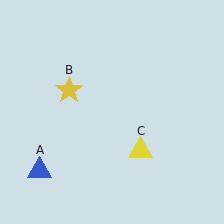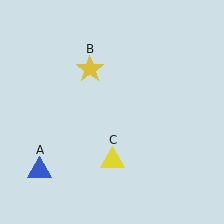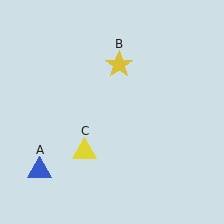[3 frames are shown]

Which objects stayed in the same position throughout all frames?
Blue triangle (object A) remained stationary.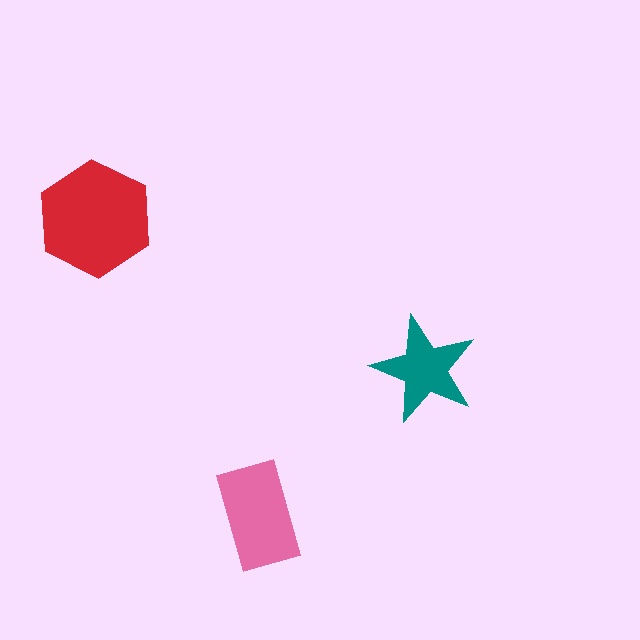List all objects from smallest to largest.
The teal star, the pink rectangle, the red hexagon.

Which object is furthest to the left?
The red hexagon is leftmost.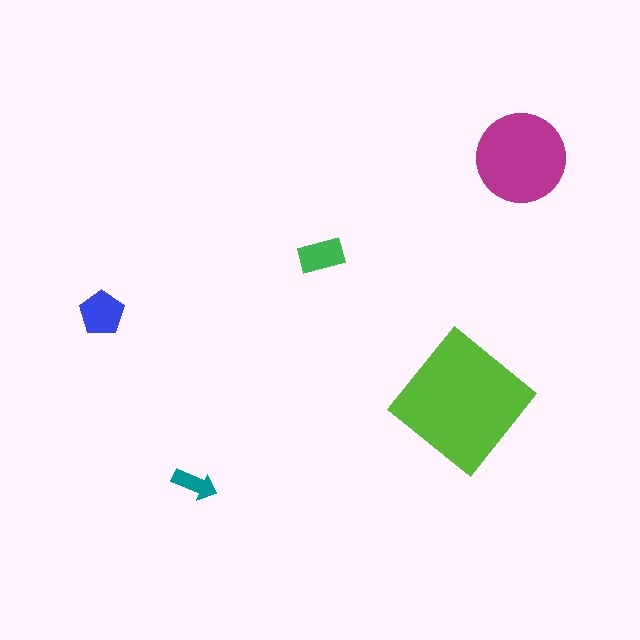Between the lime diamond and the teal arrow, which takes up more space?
The lime diamond.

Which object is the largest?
The lime diamond.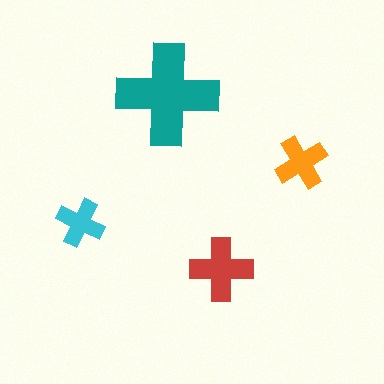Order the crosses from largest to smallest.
the teal one, the red one, the orange one, the cyan one.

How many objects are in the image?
There are 4 objects in the image.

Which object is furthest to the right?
The orange cross is rightmost.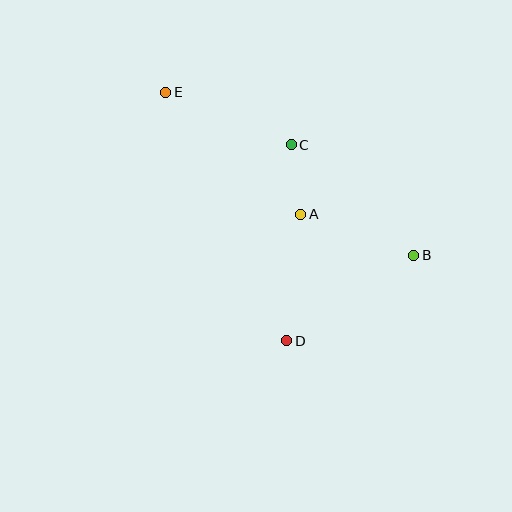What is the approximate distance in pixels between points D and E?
The distance between D and E is approximately 276 pixels.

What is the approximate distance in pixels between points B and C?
The distance between B and C is approximately 165 pixels.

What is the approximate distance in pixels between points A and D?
The distance between A and D is approximately 127 pixels.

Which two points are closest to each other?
Points A and C are closest to each other.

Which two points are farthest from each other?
Points B and E are farthest from each other.